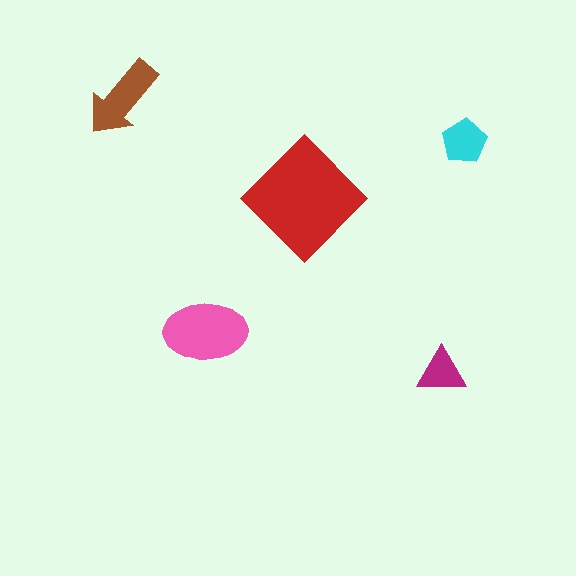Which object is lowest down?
The magenta triangle is bottommost.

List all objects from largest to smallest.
The red diamond, the pink ellipse, the brown arrow, the cyan pentagon, the magenta triangle.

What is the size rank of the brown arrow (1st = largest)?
3rd.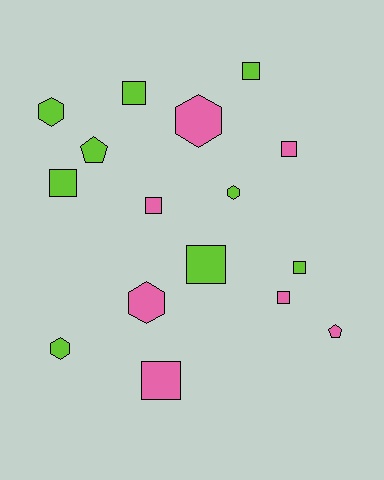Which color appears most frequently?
Lime, with 9 objects.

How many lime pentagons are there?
There is 1 lime pentagon.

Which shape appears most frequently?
Square, with 9 objects.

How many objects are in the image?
There are 16 objects.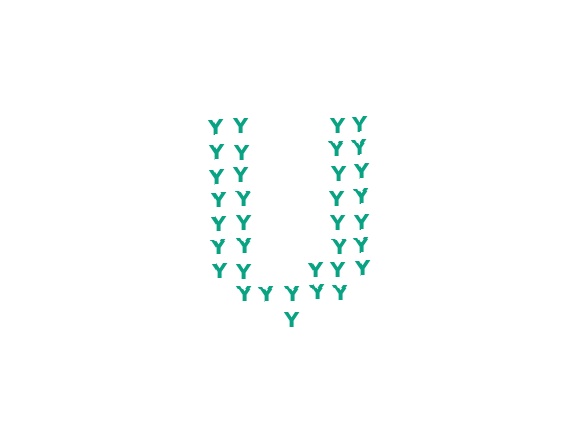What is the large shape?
The large shape is the letter U.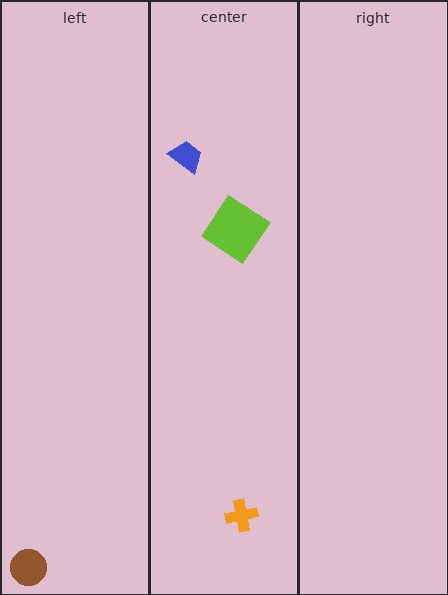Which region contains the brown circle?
The left region.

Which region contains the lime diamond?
The center region.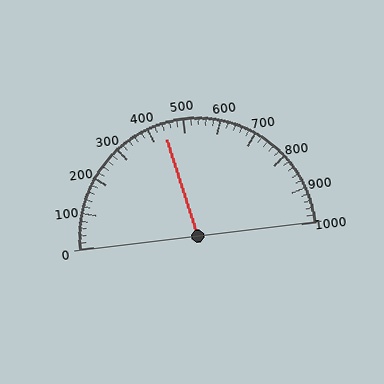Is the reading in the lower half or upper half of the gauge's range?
The reading is in the lower half of the range (0 to 1000).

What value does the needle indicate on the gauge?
The needle indicates approximately 440.